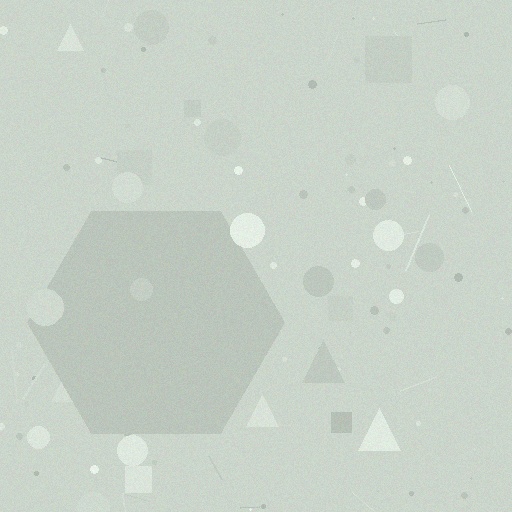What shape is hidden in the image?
A hexagon is hidden in the image.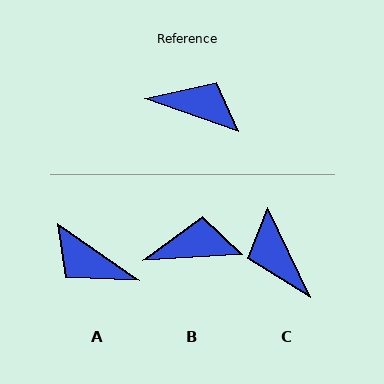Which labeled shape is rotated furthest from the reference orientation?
A, about 165 degrees away.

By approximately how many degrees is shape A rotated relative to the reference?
Approximately 165 degrees counter-clockwise.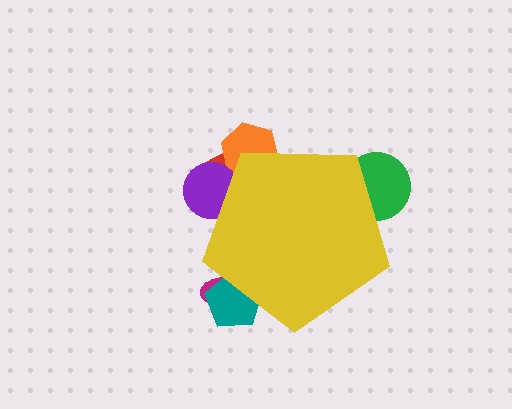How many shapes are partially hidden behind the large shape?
6 shapes are partially hidden.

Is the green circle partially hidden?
Yes, the green circle is partially hidden behind the yellow pentagon.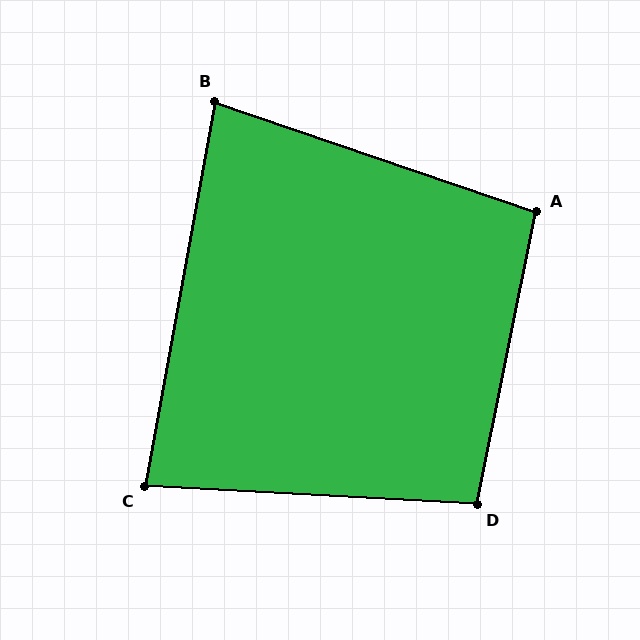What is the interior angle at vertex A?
Approximately 97 degrees (obtuse).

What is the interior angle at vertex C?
Approximately 83 degrees (acute).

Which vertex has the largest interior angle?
D, at approximately 98 degrees.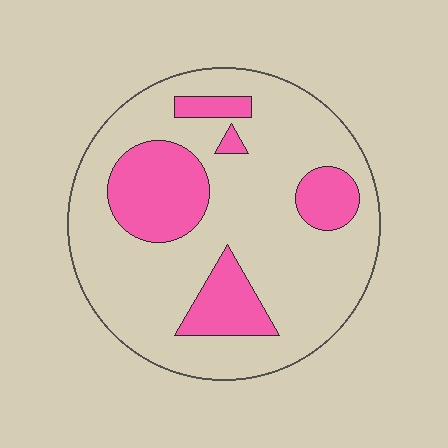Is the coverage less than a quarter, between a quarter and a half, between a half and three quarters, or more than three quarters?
Less than a quarter.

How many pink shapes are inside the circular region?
5.